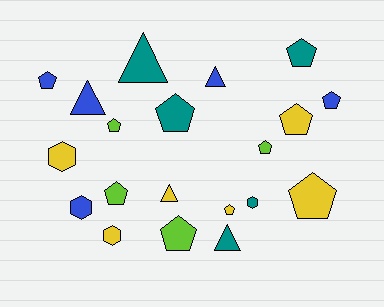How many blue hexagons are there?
There is 1 blue hexagon.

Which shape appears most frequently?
Pentagon, with 11 objects.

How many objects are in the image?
There are 20 objects.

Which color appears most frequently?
Yellow, with 6 objects.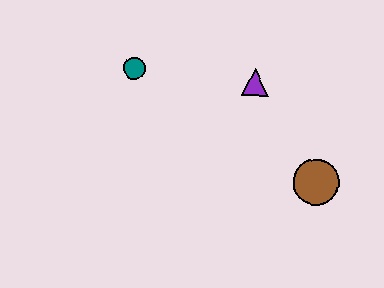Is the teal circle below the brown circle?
No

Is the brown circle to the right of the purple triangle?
Yes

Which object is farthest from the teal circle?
The brown circle is farthest from the teal circle.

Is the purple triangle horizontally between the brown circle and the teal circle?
Yes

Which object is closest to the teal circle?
The purple triangle is closest to the teal circle.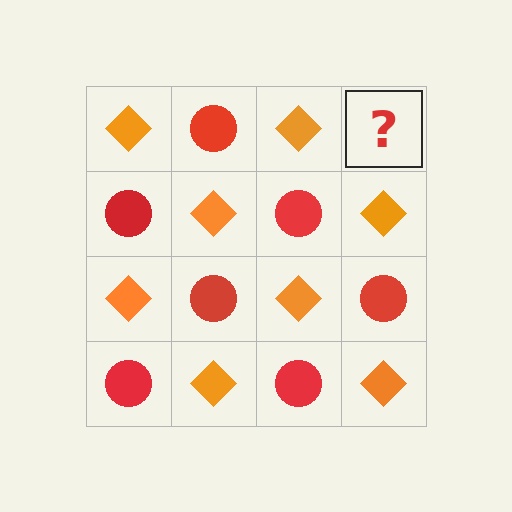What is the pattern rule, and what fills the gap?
The rule is that it alternates orange diamond and red circle in a checkerboard pattern. The gap should be filled with a red circle.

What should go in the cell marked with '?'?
The missing cell should contain a red circle.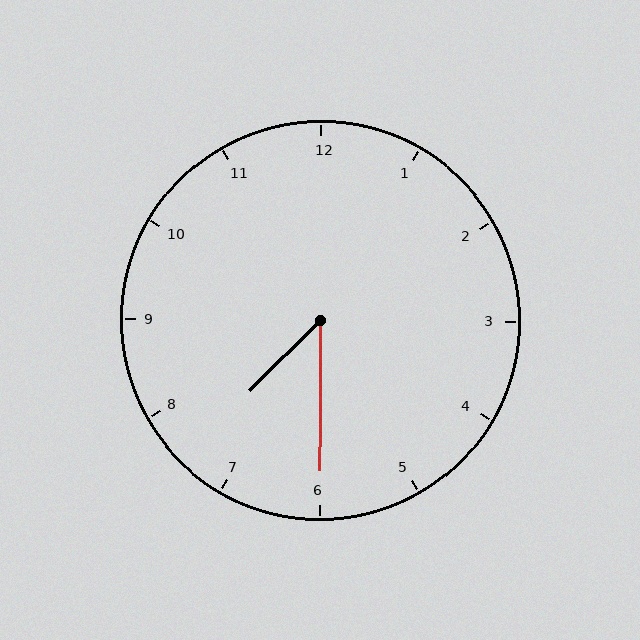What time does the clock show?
7:30.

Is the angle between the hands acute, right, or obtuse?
It is acute.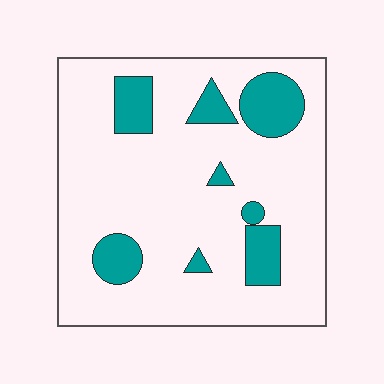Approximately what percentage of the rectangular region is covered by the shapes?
Approximately 15%.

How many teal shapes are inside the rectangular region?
8.